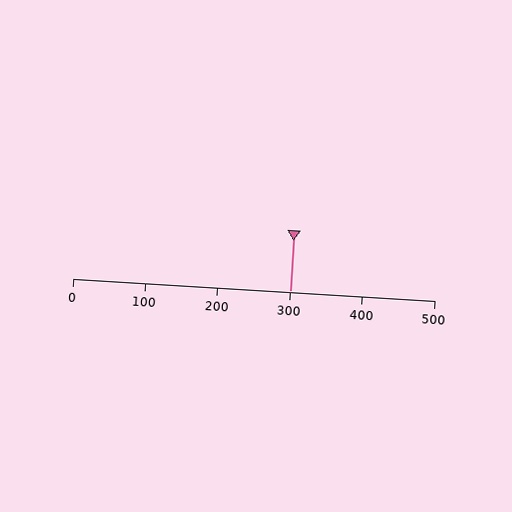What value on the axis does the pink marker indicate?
The marker indicates approximately 300.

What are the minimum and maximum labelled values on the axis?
The axis runs from 0 to 500.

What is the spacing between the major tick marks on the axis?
The major ticks are spaced 100 apart.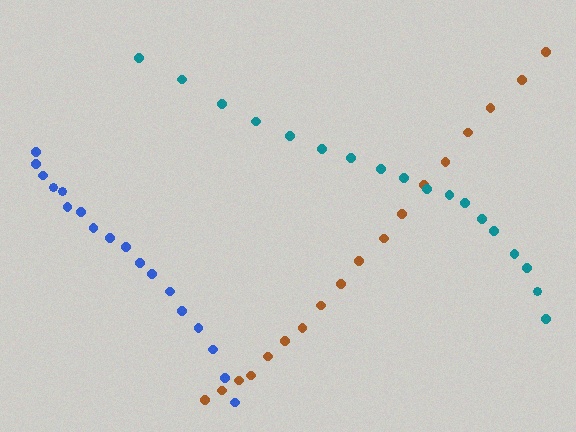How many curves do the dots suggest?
There are 3 distinct paths.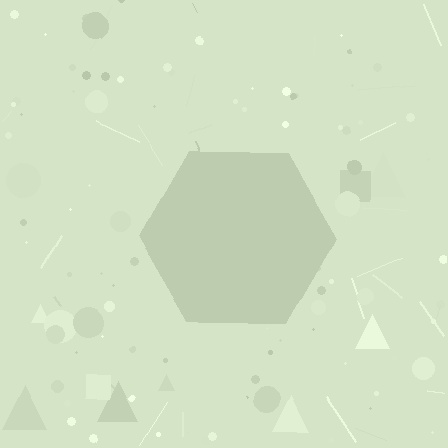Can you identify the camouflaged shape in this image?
The camouflaged shape is a hexagon.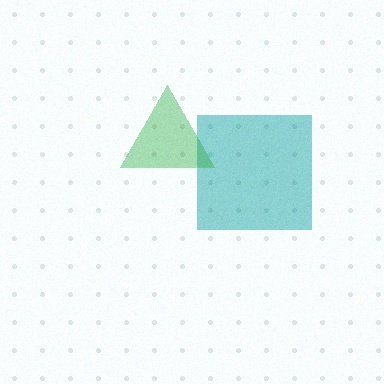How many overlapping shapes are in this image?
There are 2 overlapping shapes in the image.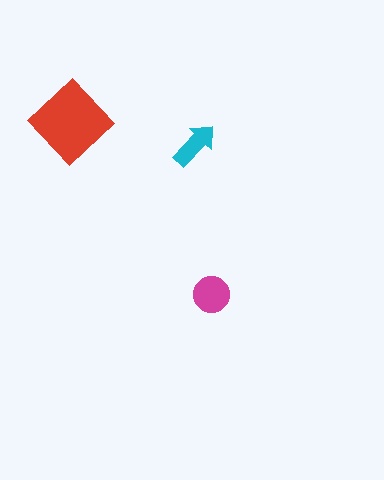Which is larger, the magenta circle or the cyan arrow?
The magenta circle.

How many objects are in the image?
There are 3 objects in the image.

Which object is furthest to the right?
The magenta circle is rightmost.